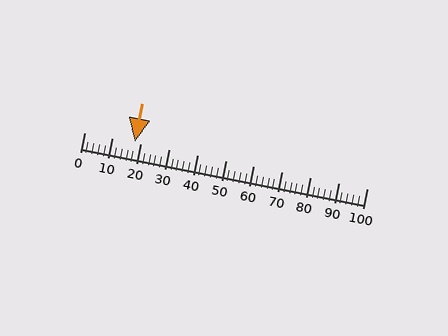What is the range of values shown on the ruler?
The ruler shows values from 0 to 100.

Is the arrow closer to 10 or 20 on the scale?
The arrow is closer to 20.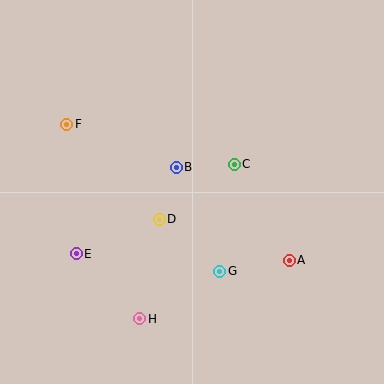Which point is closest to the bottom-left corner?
Point E is closest to the bottom-left corner.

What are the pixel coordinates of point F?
Point F is at (67, 124).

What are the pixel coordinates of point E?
Point E is at (76, 254).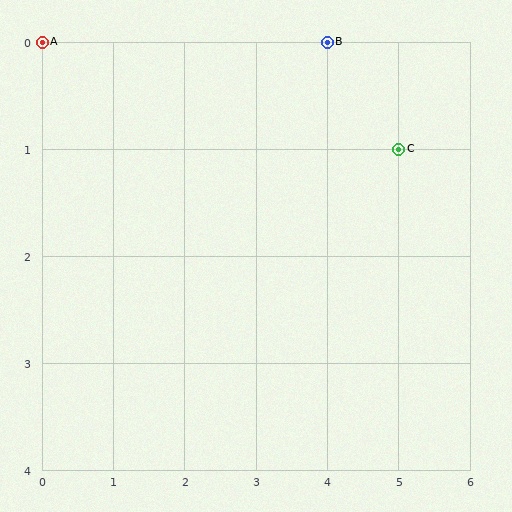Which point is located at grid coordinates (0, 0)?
Point A is at (0, 0).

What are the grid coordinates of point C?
Point C is at grid coordinates (5, 1).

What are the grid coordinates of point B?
Point B is at grid coordinates (4, 0).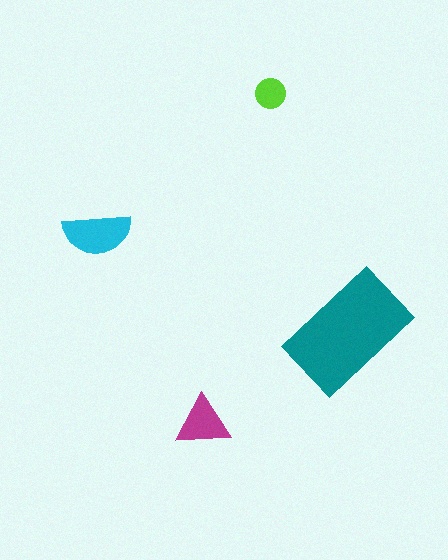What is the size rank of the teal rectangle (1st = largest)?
1st.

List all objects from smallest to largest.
The lime circle, the magenta triangle, the cyan semicircle, the teal rectangle.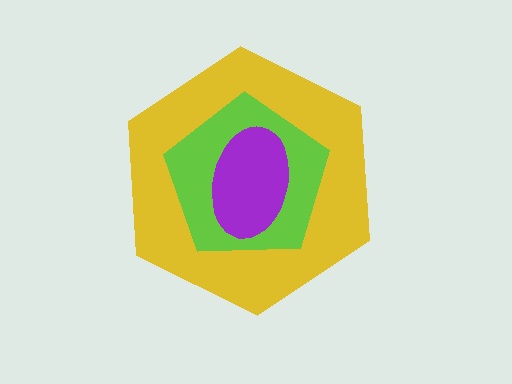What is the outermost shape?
The yellow hexagon.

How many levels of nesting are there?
3.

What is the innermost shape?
The purple ellipse.